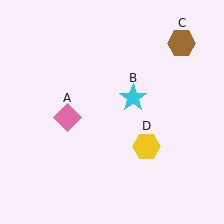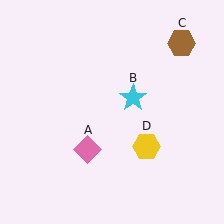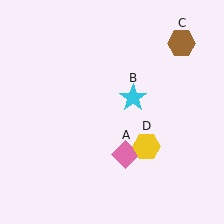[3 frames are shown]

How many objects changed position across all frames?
1 object changed position: pink diamond (object A).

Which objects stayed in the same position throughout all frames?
Cyan star (object B) and brown hexagon (object C) and yellow hexagon (object D) remained stationary.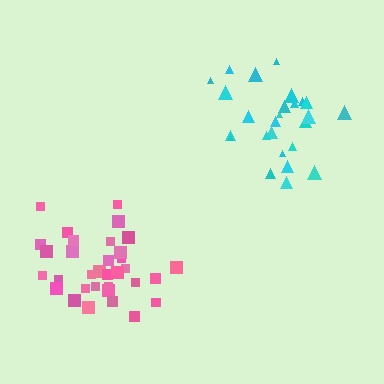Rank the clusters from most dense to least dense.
pink, cyan.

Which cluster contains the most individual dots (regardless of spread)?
Pink (34).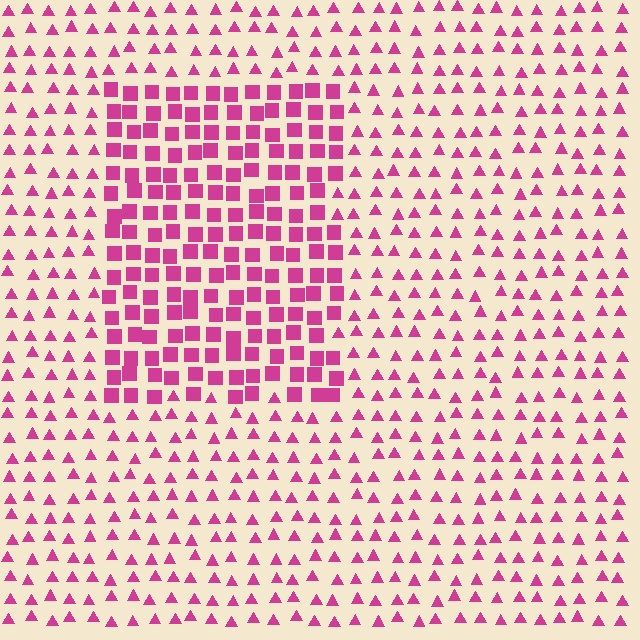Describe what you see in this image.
The image is filled with small magenta elements arranged in a uniform grid. A rectangle-shaped region contains squares, while the surrounding area contains triangles. The boundary is defined purely by the change in element shape.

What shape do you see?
I see a rectangle.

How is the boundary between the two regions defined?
The boundary is defined by a change in element shape: squares inside vs. triangles outside. All elements share the same color and spacing.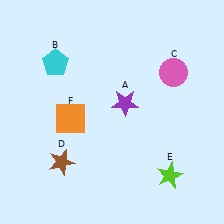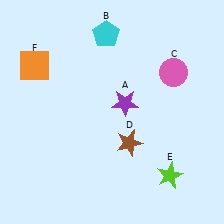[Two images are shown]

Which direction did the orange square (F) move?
The orange square (F) moved up.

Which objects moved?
The objects that moved are: the cyan pentagon (B), the brown star (D), the orange square (F).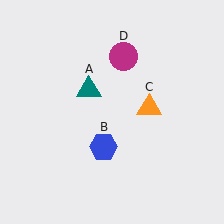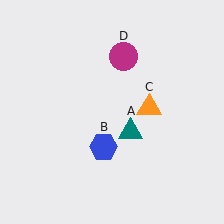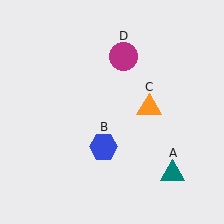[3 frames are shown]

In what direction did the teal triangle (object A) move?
The teal triangle (object A) moved down and to the right.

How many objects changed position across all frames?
1 object changed position: teal triangle (object A).